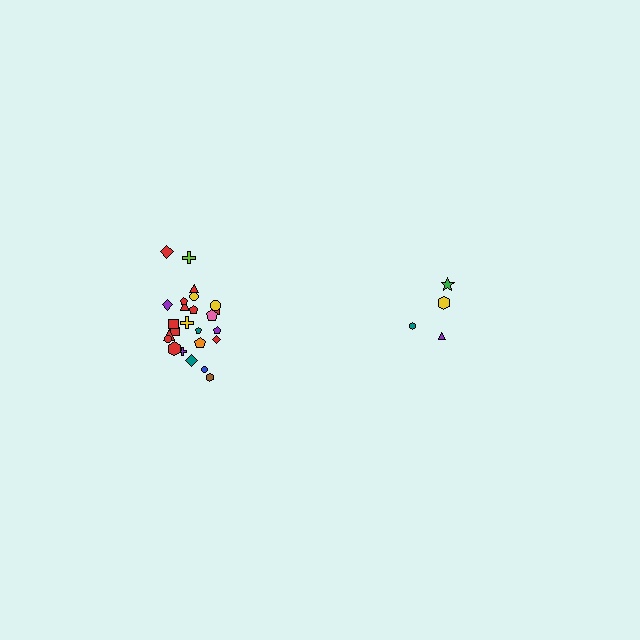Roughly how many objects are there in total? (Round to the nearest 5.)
Roughly 30 objects in total.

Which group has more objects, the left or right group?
The left group.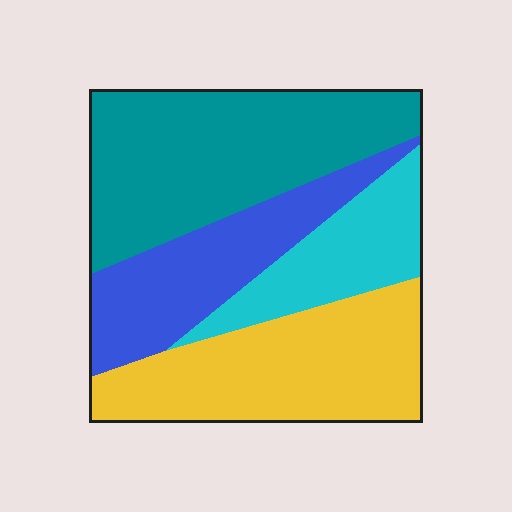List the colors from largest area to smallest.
From largest to smallest: teal, yellow, blue, cyan.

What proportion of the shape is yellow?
Yellow takes up about one third (1/3) of the shape.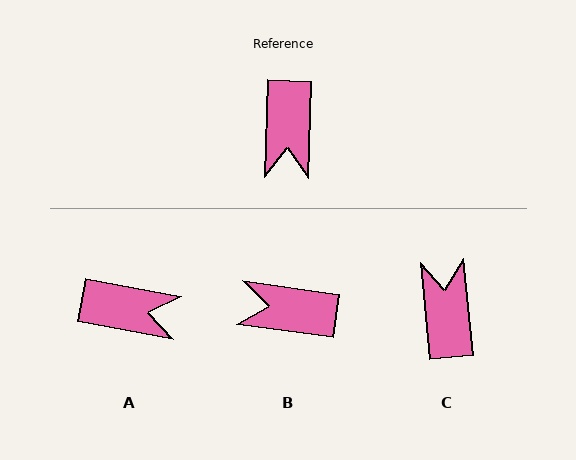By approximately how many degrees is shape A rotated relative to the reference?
Approximately 81 degrees counter-clockwise.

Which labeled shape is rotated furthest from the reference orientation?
C, about 172 degrees away.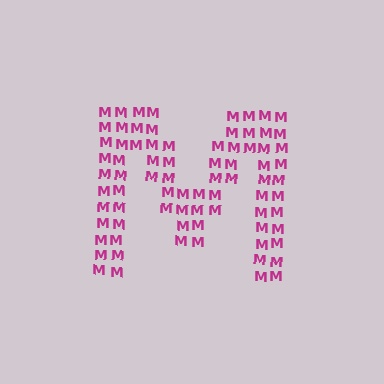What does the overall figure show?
The overall figure shows the letter M.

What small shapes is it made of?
It is made of small letter M's.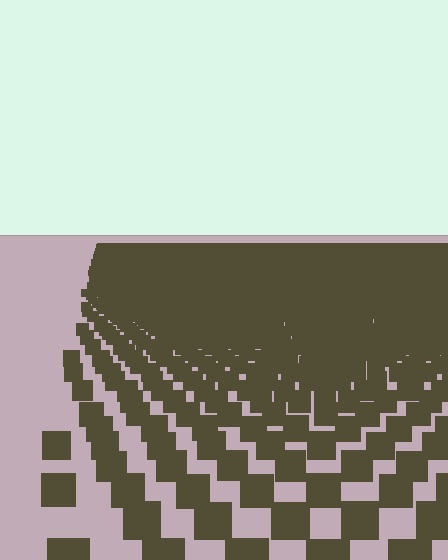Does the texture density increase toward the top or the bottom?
Density increases toward the top.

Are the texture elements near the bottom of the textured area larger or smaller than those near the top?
Larger. Near the bottom, elements are closer to the viewer and appear at a bigger on-screen size.